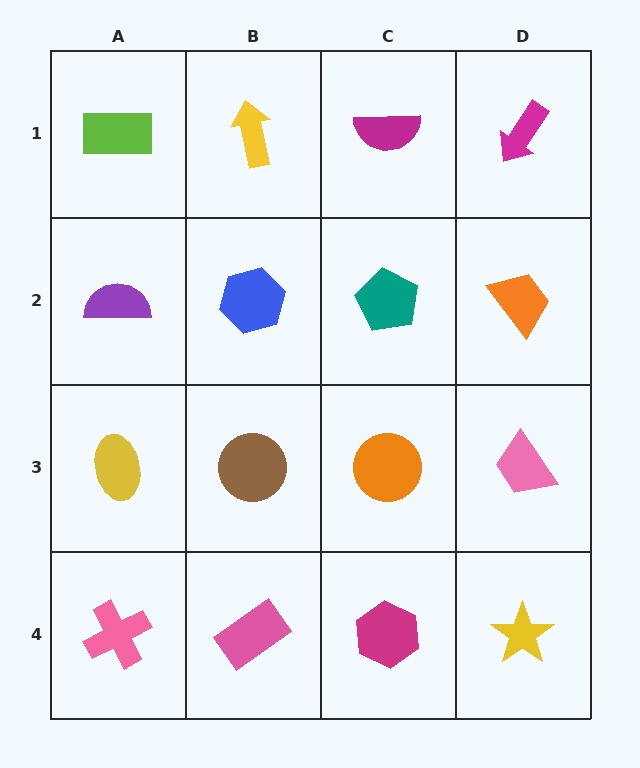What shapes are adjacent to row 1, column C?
A teal pentagon (row 2, column C), a yellow arrow (row 1, column B), a magenta arrow (row 1, column D).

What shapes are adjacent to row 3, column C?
A teal pentagon (row 2, column C), a magenta hexagon (row 4, column C), a brown circle (row 3, column B), a pink trapezoid (row 3, column D).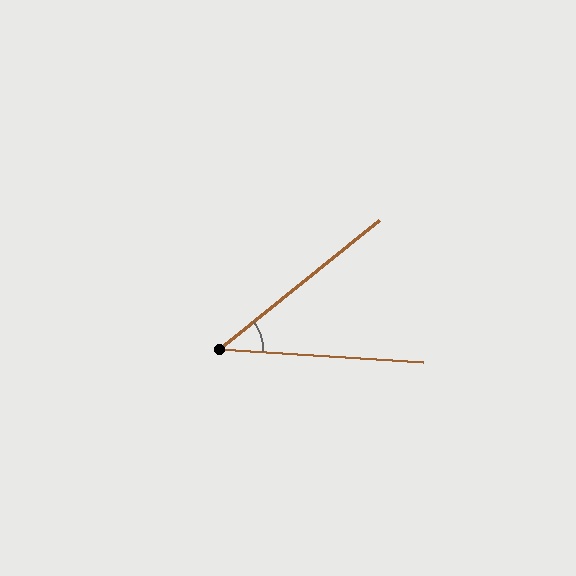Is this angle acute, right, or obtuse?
It is acute.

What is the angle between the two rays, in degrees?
Approximately 43 degrees.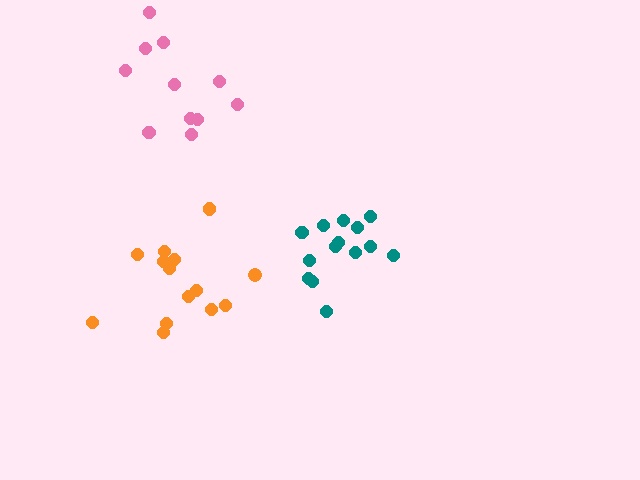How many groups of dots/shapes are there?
There are 3 groups.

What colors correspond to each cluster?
The clusters are colored: pink, orange, teal.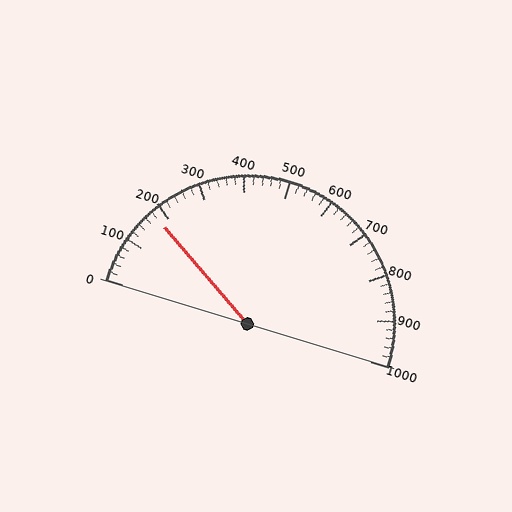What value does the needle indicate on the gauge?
The needle indicates approximately 180.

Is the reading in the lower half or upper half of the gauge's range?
The reading is in the lower half of the range (0 to 1000).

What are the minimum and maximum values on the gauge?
The gauge ranges from 0 to 1000.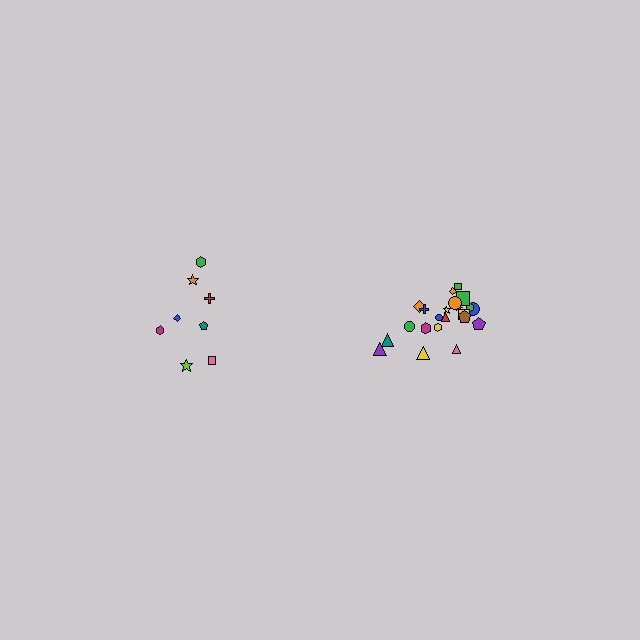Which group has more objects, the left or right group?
The right group.